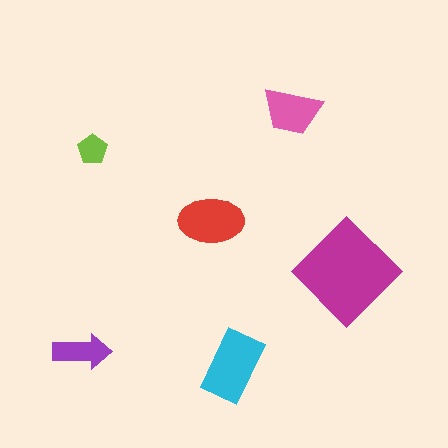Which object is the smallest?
The lime pentagon.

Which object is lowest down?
The cyan rectangle is bottommost.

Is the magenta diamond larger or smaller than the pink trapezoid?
Larger.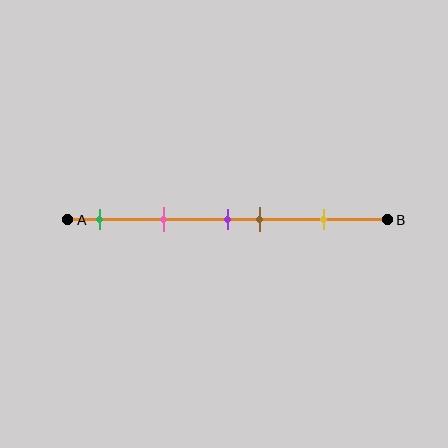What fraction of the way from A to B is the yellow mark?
The yellow mark is approximately 80% (0.8) of the way from A to B.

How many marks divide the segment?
There are 5 marks dividing the segment.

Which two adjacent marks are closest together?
The purple and brown marks are the closest adjacent pair.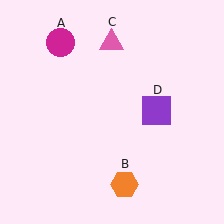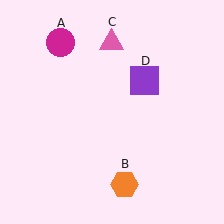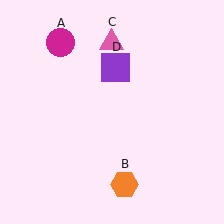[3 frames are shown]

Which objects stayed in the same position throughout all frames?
Magenta circle (object A) and orange hexagon (object B) and pink triangle (object C) remained stationary.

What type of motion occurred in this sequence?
The purple square (object D) rotated counterclockwise around the center of the scene.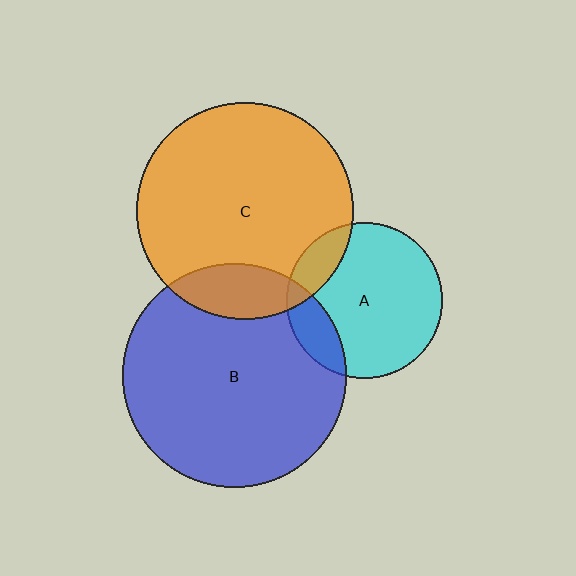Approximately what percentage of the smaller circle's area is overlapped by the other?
Approximately 15%.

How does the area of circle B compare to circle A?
Approximately 2.1 times.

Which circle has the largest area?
Circle B (blue).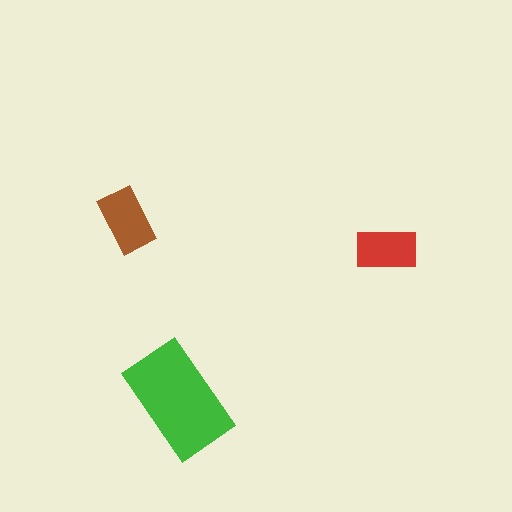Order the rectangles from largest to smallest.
the green one, the brown one, the red one.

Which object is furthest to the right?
The red rectangle is rightmost.